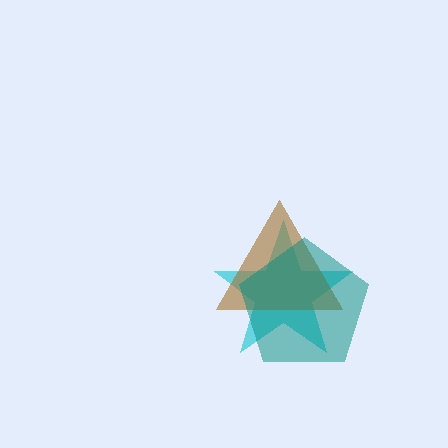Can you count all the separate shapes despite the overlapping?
Yes, there are 3 separate shapes.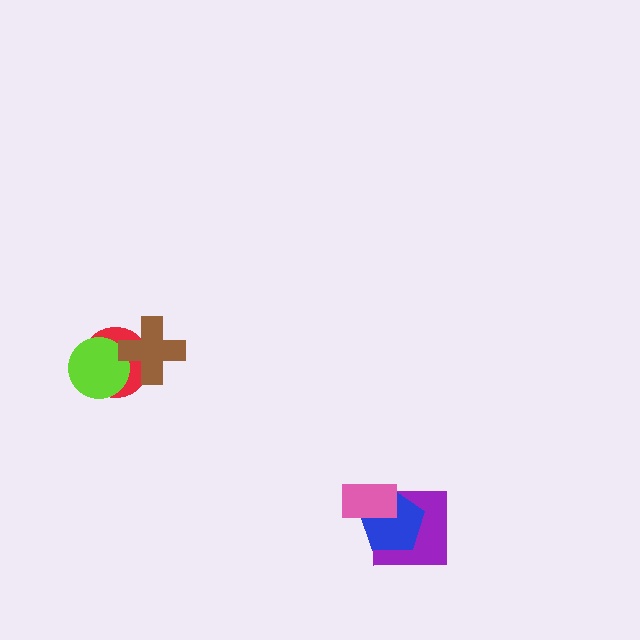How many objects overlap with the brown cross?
2 objects overlap with the brown cross.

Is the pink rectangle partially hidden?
No, no other shape covers it.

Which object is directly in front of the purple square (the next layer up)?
The blue pentagon is directly in front of the purple square.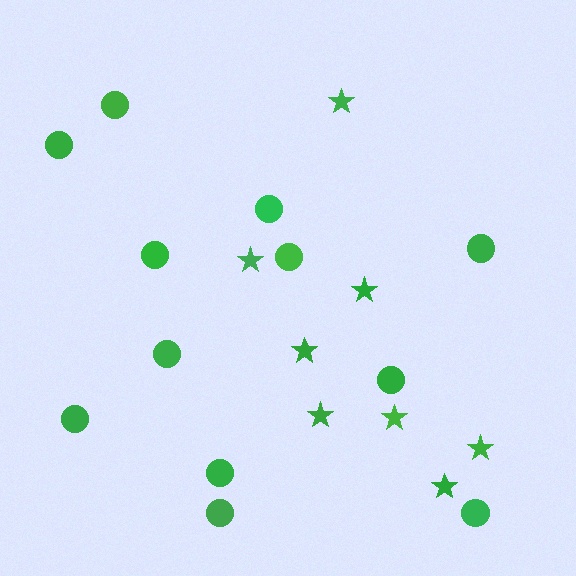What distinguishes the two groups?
There are 2 groups: one group of stars (8) and one group of circles (12).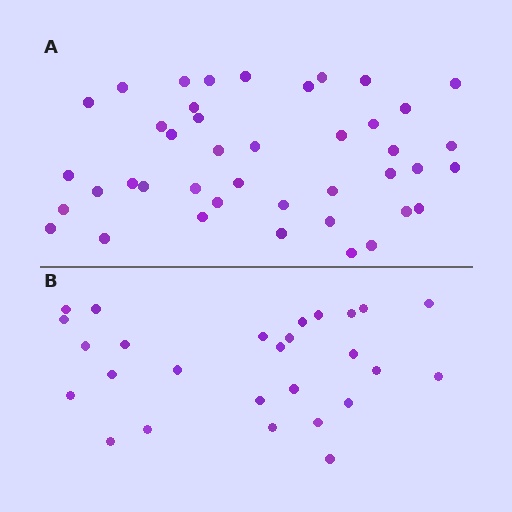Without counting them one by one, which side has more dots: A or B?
Region A (the top region) has more dots.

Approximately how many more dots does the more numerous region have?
Region A has approximately 15 more dots than region B.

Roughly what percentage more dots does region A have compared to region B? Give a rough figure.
About 55% more.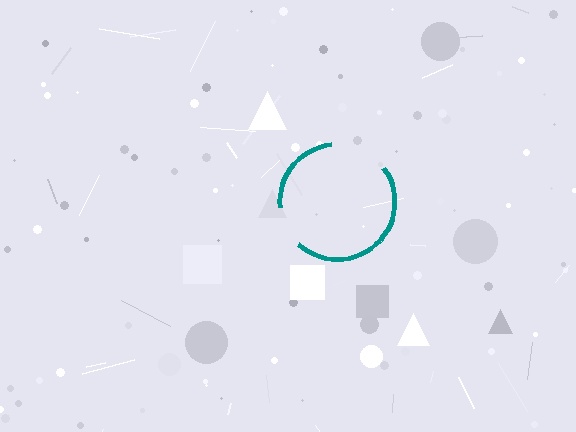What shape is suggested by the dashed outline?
The dashed outline suggests a circle.